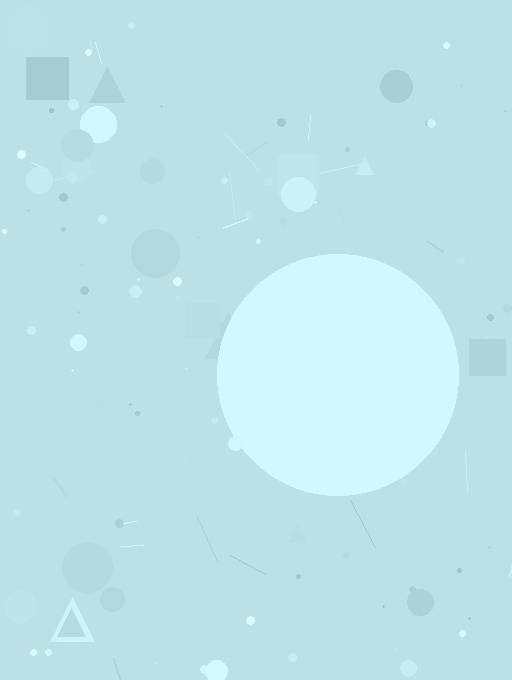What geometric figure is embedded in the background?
A circle is embedded in the background.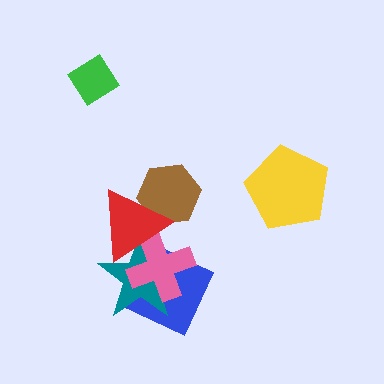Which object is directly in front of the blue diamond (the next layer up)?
The teal star is directly in front of the blue diamond.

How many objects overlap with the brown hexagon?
1 object overlaps with the brown hexagon.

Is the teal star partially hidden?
Yes, it is partially covered by another shape.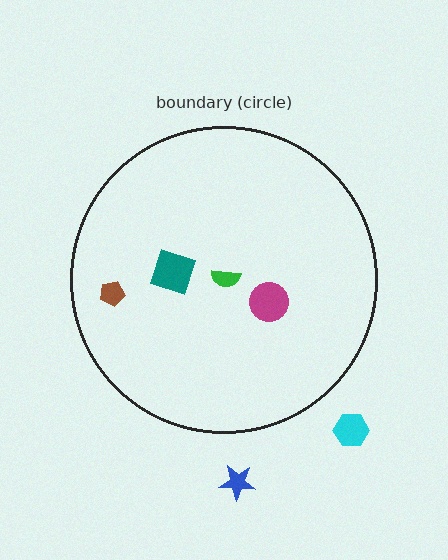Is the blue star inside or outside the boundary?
Outside.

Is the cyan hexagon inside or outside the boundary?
Outside.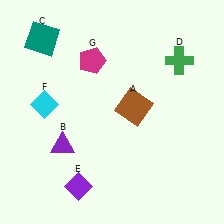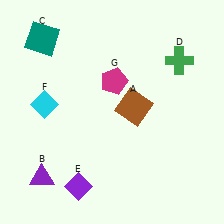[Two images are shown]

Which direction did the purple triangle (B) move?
The purple triangle (B) moved down.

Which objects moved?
The objects that moved are: the purple triangle (B), the magenta pentagon (G).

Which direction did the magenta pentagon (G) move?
The magenta pentagon (G) moved right.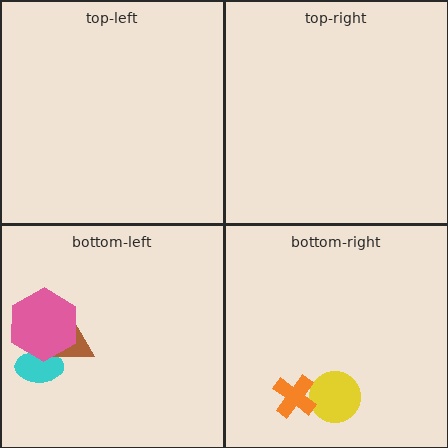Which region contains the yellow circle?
The bottom-right region.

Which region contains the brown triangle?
The bottom-left region.